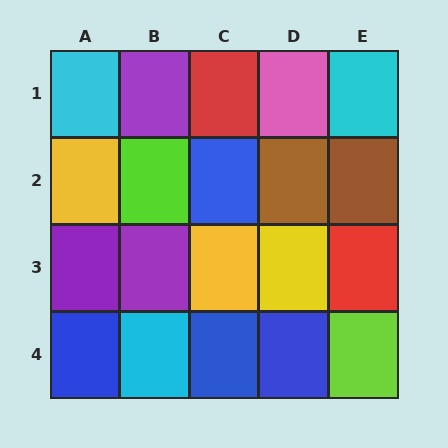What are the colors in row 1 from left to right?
Cyan, purple, red, pink, cyan.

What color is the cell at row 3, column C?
Yellow.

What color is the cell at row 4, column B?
Cyan.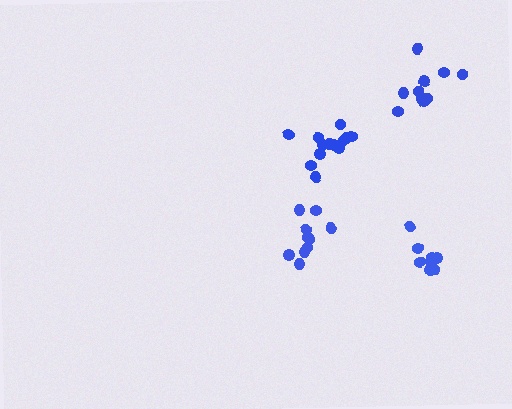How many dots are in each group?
Group 1: 10 dots, Group 2: 10 dots, Group 3: 8 dots, Group 4: 13 dots (41 total).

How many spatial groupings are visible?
There are 4 spatial groupings.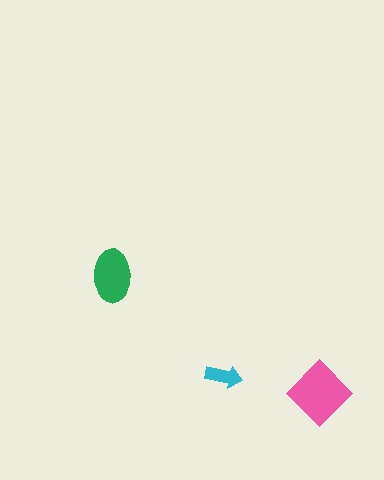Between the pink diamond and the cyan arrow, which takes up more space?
The pink diamond.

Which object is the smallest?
The cyan arrow.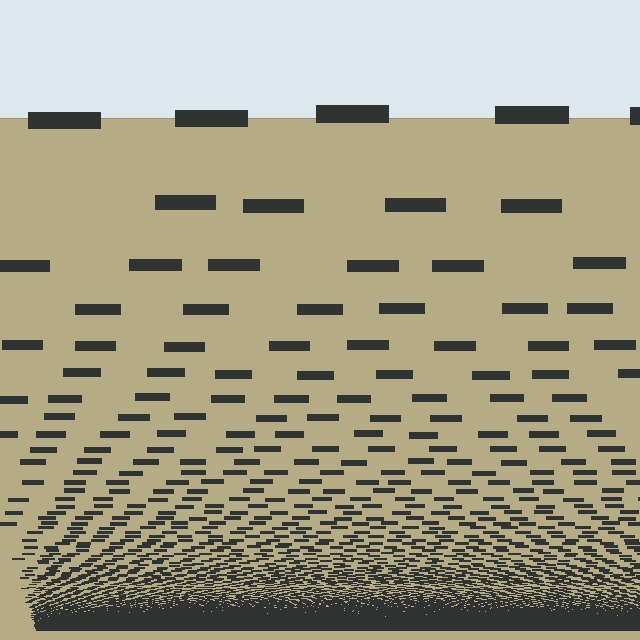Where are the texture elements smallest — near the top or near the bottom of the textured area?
Near the bottom.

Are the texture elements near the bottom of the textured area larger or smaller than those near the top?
Smaller. The gradient is inverted — elements near the bottom are smaller and denser.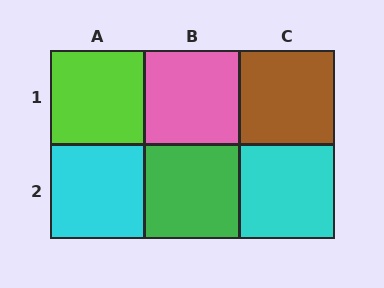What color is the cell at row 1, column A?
Lime.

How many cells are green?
1 cell is green.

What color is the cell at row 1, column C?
Brown.